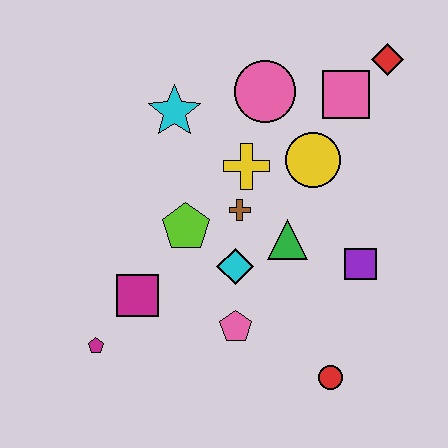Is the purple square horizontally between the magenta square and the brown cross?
No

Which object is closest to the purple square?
The green triangle is closest to the purple square.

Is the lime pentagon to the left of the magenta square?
No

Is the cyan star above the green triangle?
Yes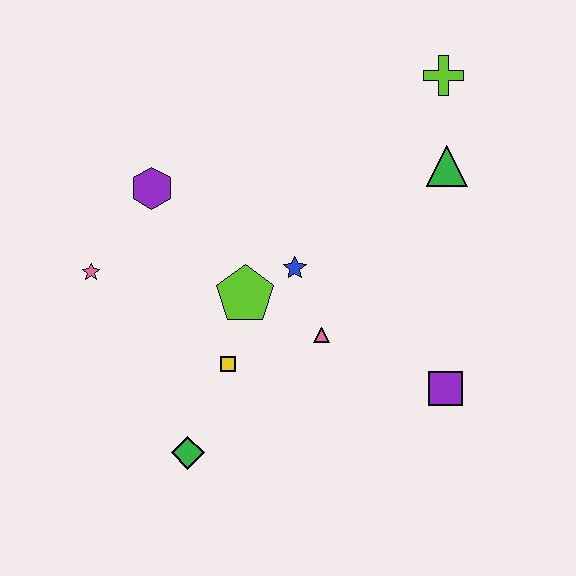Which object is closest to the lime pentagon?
The blue star is closest to the lime pentagon.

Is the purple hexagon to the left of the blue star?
Yes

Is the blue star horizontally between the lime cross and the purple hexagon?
Yes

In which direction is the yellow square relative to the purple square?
The yellow square is to the left of the purple square.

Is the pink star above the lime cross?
No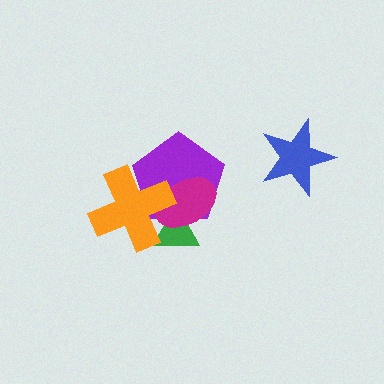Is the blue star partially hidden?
No, no other shape covers it.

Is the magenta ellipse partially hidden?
Yes, it is partially covered by another shape.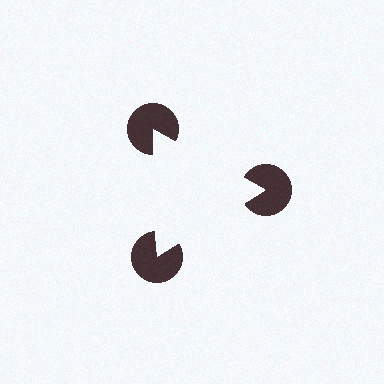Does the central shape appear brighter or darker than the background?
It typically appears slightly brighter than the background, even though no actual brightness change is drawn.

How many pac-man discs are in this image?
There are 3 — one at each vertex of the illusory triangle.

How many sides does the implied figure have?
3 sides.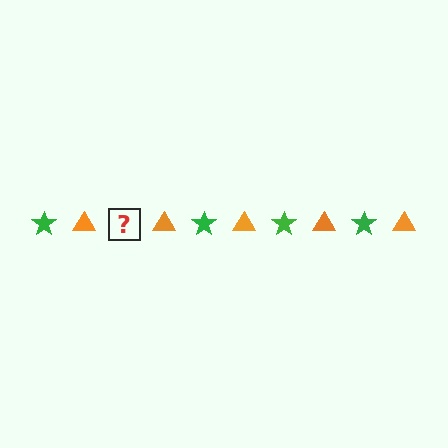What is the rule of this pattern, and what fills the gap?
The rule is that the pattern alternates between green star and orange triangle. The gap should be filled with a green star.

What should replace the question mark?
The question mark should be replaced with a green star.